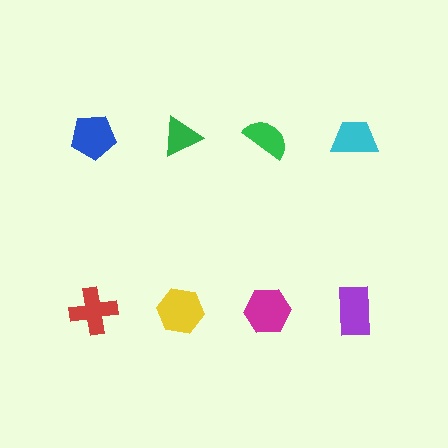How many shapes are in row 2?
4 shapes.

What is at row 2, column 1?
A red cross.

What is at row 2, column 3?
A magenta hexagon.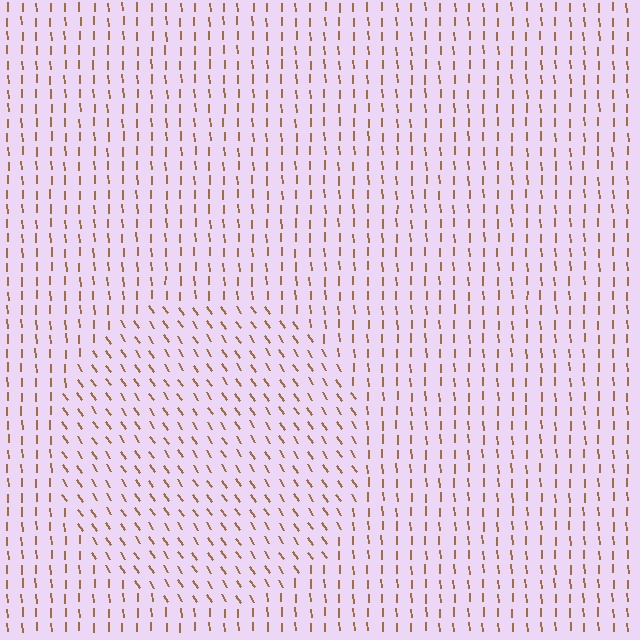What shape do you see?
I see a circle.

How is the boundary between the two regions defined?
The boundary is defined purely by a change in line orientation (approximately 32 degrees difference). All lines are the same color and thickness.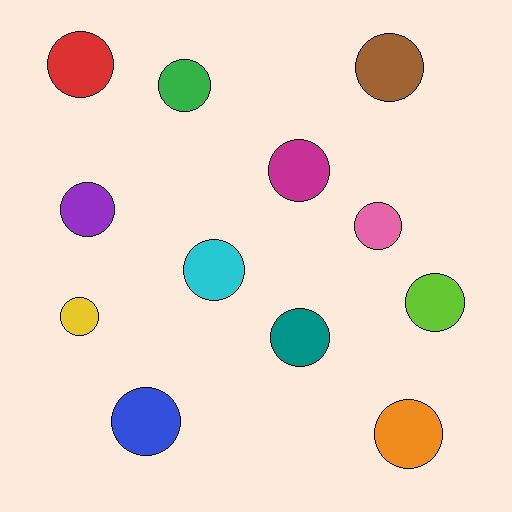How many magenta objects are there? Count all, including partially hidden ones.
There is 1 magenta object.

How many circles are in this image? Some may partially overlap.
There are 12 circles.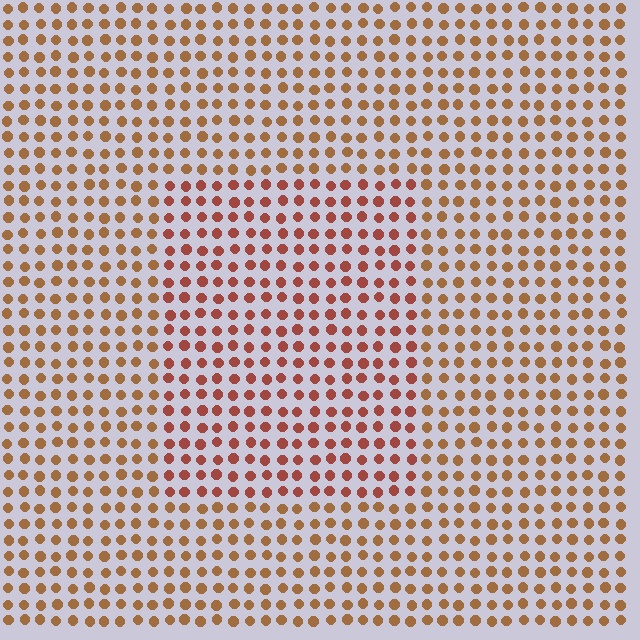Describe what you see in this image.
The image is filled with small brown elements in a uniform arrangement. A rectangle-shaped region is visible where the elements are tinted to a slightly different hue, forming a subtle color boundary.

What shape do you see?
I see a rectangle.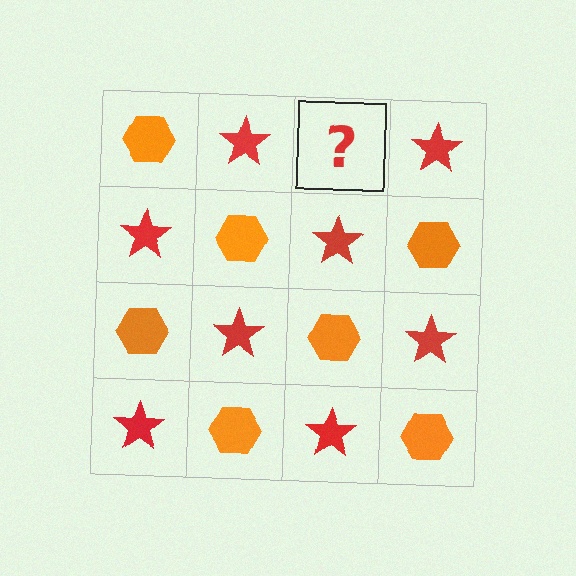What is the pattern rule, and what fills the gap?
The rule is that it alternates orange hexagon and red star in a checkerboard pattern. The gap should be filled with an orange hexagon.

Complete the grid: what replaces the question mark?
The question mark should be replaced with an orange hexagon.